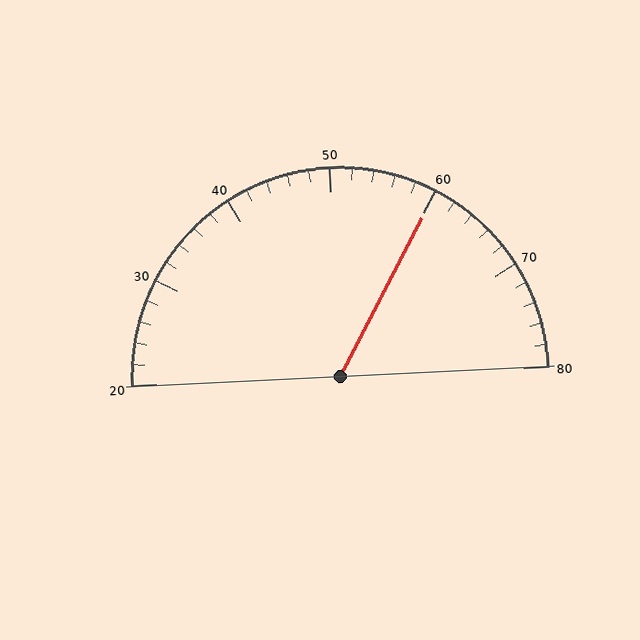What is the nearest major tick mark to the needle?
The nearest major tick mark is 60.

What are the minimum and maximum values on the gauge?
The gauge ranges from 20 to 80.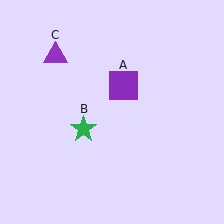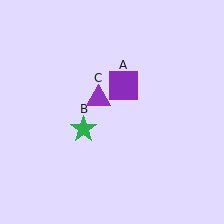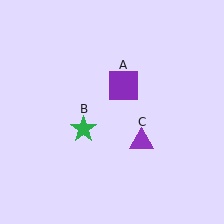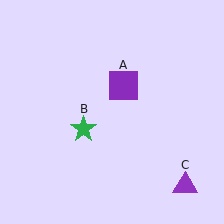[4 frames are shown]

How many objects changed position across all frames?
1 object changed position: purple triangle (object C).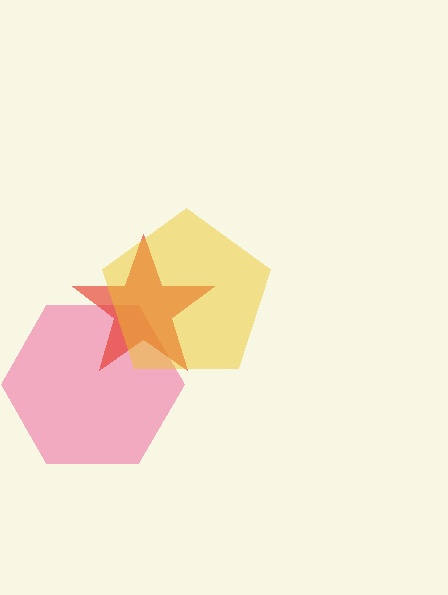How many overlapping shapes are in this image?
There are 3 overlapping shapes in the image.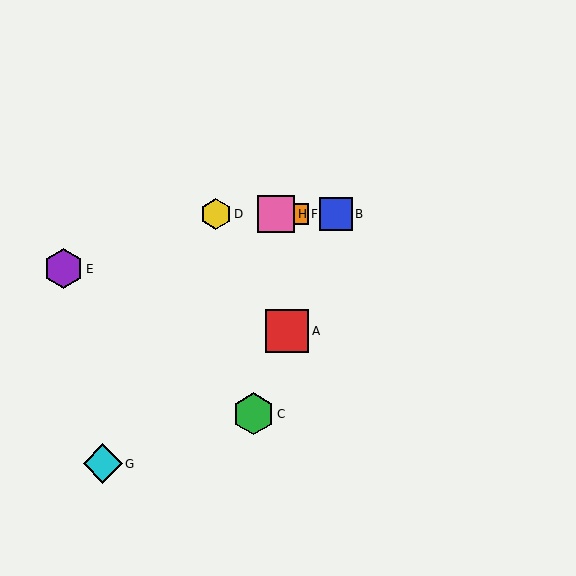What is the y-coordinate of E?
Object E is at y≈269.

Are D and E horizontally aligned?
No, D is at y≈214 and E is at y≈269.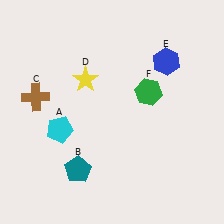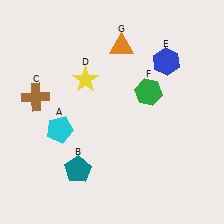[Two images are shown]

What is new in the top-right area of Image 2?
An orange triangle (G) was added in the top-right area of Image 2.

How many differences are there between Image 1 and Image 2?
There is 1 difference between the two images.